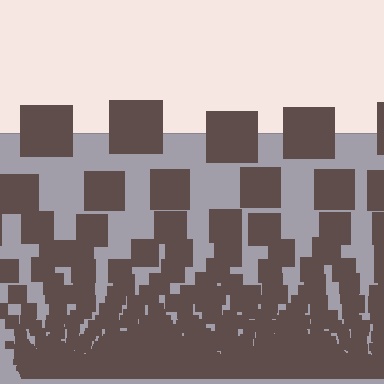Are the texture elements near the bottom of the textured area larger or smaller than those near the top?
Smaller. The gradient is inverted — elements near the bottom are smaller and denser.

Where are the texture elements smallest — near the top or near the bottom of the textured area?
Near the bottom.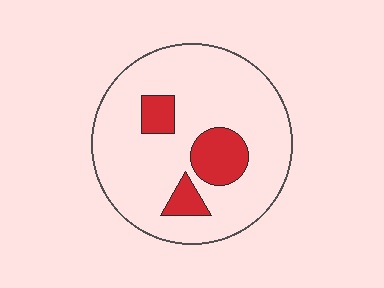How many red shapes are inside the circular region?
3.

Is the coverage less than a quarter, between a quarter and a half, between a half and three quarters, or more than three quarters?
Less than a quarter.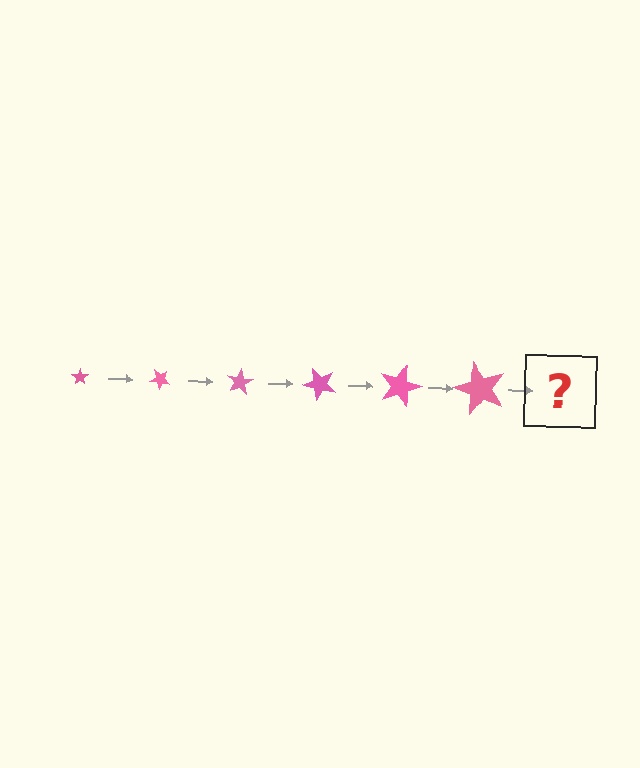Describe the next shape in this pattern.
It should be a star, larger than the previous one and rotated 240 degrees from the start.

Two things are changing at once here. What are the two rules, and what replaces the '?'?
The two rules are that the star grows larger each step and it rotates 40 degrees each step. The '?' should be a star, larger than the previous one and rotated 240 degrees from the start.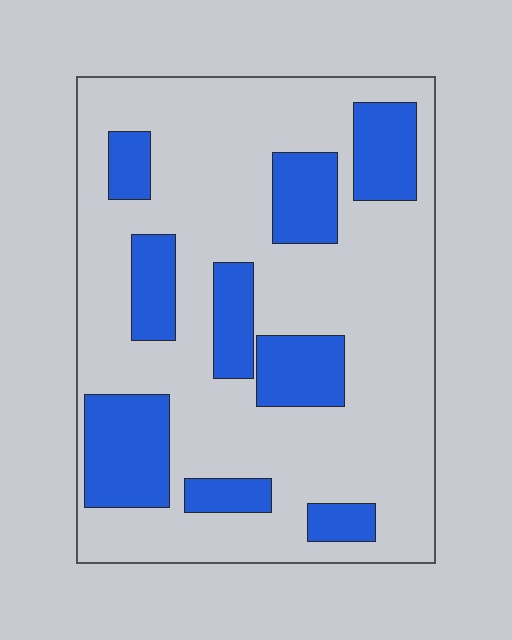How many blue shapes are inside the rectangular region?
9.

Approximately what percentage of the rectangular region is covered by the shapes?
Approximately 25%.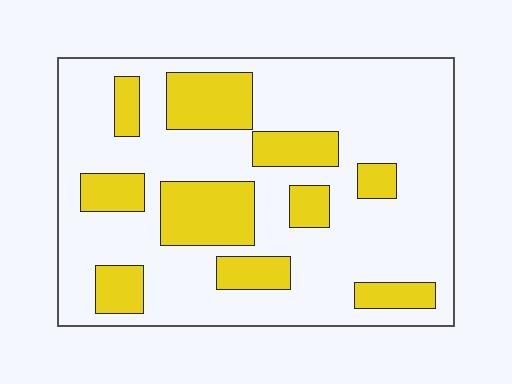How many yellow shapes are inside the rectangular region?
10.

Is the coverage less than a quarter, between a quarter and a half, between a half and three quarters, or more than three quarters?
Between a quarter and a half.